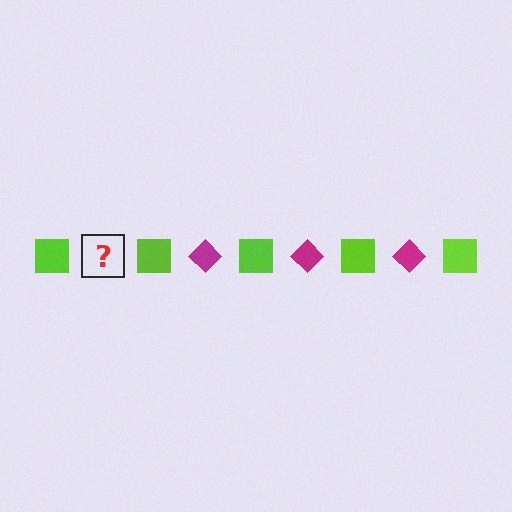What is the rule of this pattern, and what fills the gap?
The rule is that the pattern alternates between lime square and magenta diamond. The gap should be filled with a magenta diamond.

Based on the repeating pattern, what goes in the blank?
The blank should be a magenta diamond.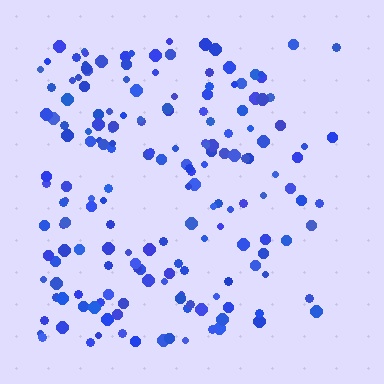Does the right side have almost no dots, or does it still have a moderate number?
Still a moderate number, just noticeably fewer than the left.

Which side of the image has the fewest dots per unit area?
The right.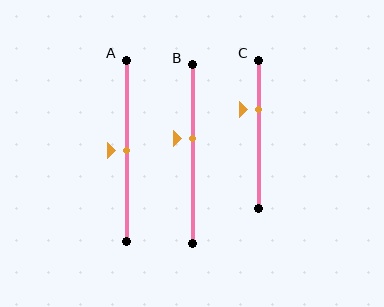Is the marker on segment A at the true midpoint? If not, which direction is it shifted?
Yes, the marker on segment A is at the true midpoint.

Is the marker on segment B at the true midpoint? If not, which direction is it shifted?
No, the marker on segment B is shifted upward by about 9% of the segment length.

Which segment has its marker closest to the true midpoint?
Segment A has its marker closest to the true midpoint.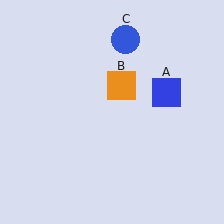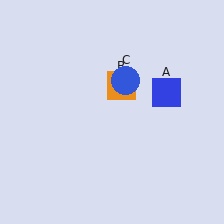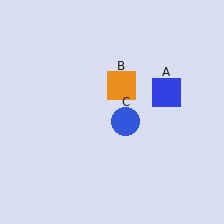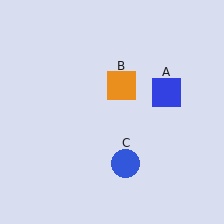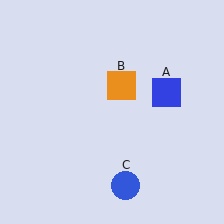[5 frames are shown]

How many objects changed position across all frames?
1 object changed position: blue circle (object C).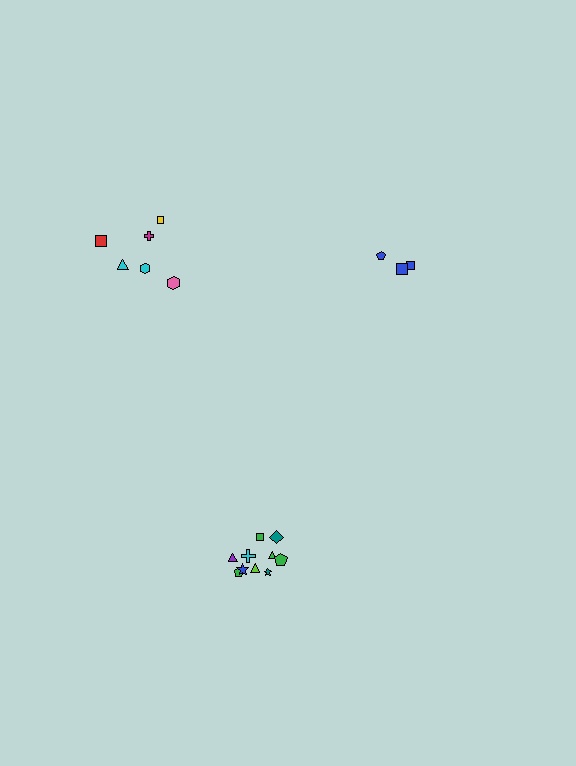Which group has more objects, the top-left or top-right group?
The top-left group.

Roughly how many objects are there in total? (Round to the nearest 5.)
Roughly 20 objects in total.